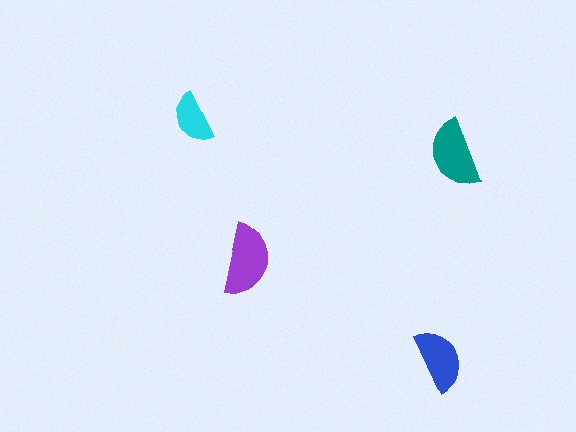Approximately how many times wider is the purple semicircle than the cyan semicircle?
About 1.5 times wider.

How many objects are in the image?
There are 4 objects in the image.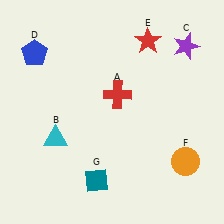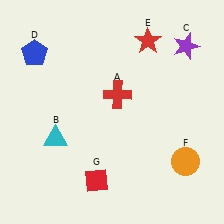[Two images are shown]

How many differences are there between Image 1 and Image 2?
There is 1 difference between the two images.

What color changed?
The diamond (G) changed from teal in Image 1 to red in Image 2.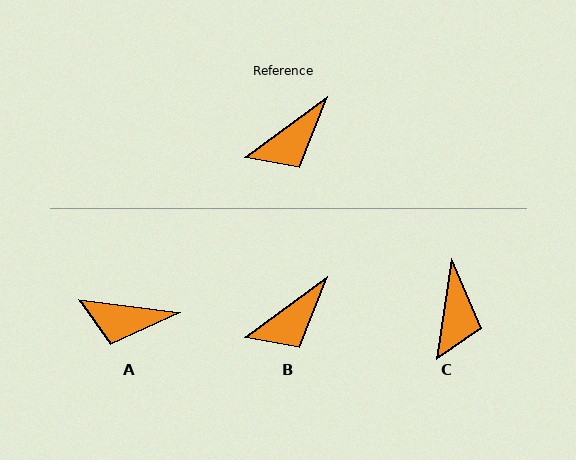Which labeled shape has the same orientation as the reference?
B.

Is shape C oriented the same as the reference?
No, it is off by about 45 degrees.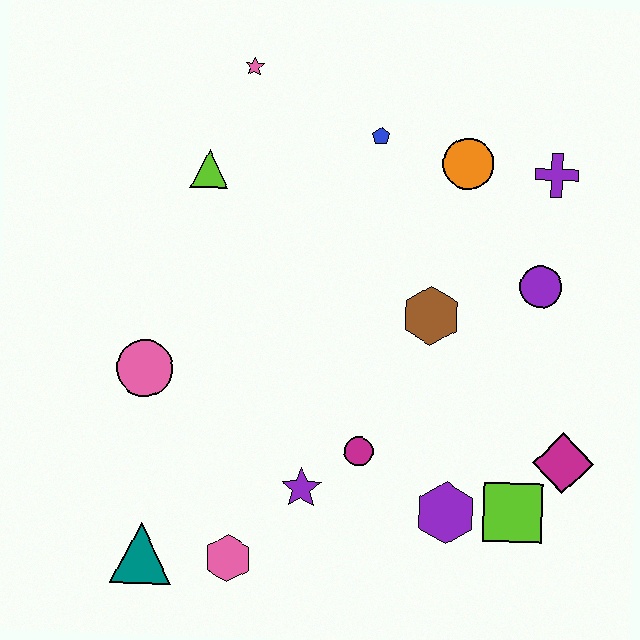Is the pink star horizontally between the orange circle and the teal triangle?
Yes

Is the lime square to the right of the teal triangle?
Yes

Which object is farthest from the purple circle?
The teal triangle is farthest from the purple circle.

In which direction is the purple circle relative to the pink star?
The purple circle is to the right of the pink star.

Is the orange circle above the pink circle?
Yes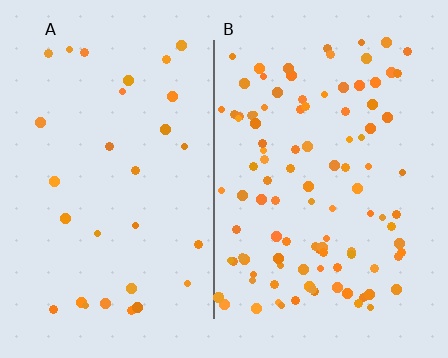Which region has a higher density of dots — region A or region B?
B (the right).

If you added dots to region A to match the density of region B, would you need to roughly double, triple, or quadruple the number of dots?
Approximately quadruple.